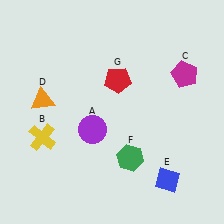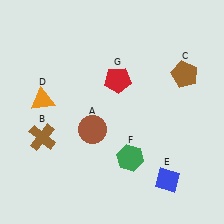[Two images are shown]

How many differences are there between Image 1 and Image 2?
There are 3 differences between the two images.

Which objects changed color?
A changed from purple to brown. B changed from yellow to brown. C changed from magenta to brown.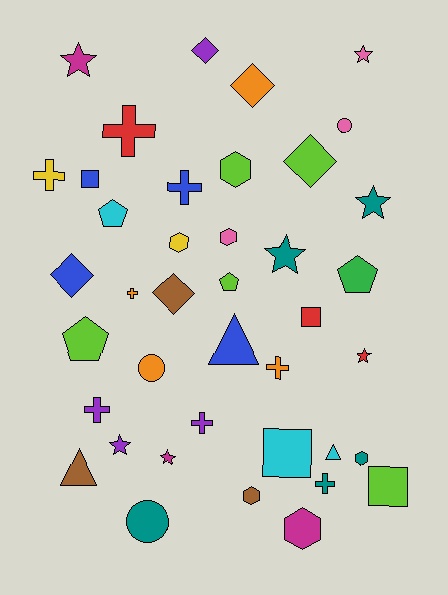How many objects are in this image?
There are 40 objects.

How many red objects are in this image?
There are 3 red objects.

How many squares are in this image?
There are 4 squares.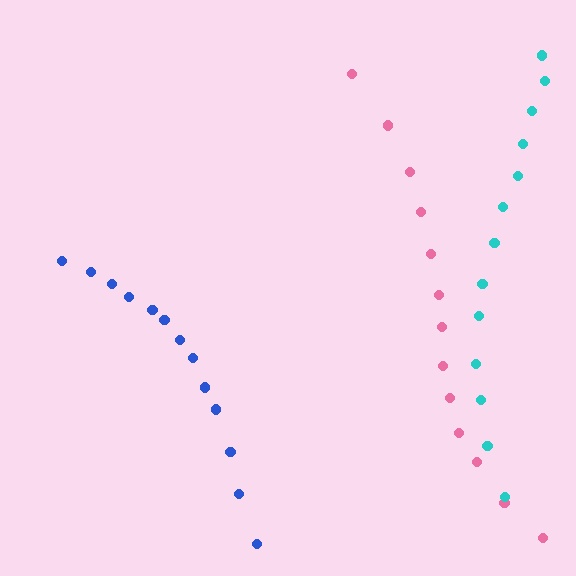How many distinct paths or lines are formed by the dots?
There are 3 distinct paths.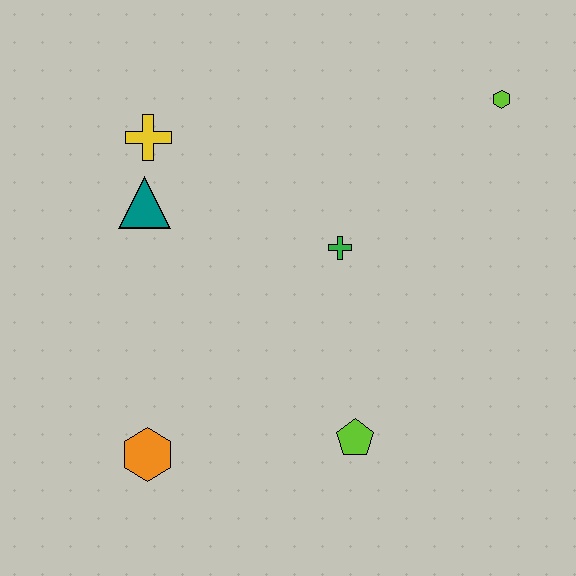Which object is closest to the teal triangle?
The yellow cross is closest to the teal triangle.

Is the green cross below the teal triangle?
Yes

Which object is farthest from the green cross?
The orange hexagon is farthest from the green cross.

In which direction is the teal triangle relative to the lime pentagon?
The teal triangle is above the lime pentagon.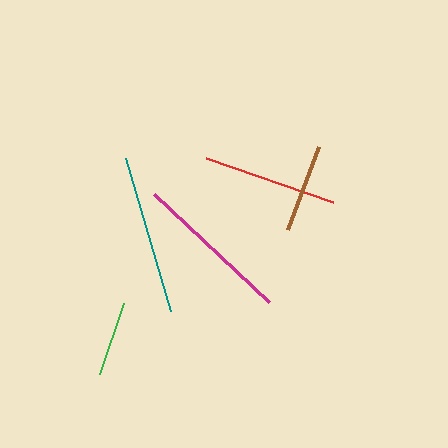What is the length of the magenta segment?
The magenta segment is approximately 158 pixels long.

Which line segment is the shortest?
The green line is the shortest at approximately 75 pixels.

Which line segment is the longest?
The teal line is the longest at approximately 160 pixels.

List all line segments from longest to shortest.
From longest to shortest: teal, magenta, red, brown, green.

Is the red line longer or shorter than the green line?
The red line is longer than the green line.